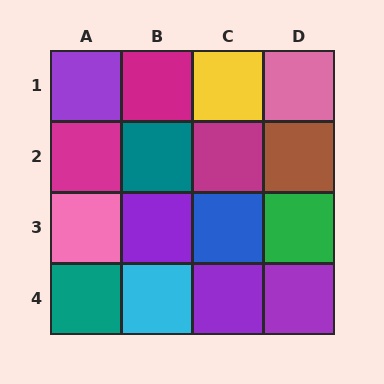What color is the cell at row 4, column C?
Purple.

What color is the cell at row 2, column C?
Magenta.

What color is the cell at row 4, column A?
Teal.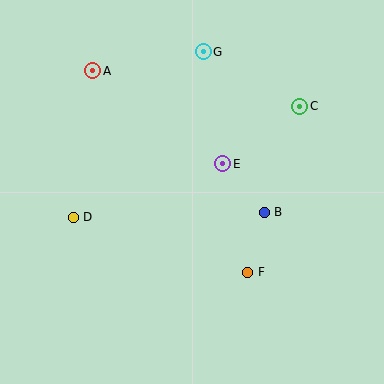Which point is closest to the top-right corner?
Point C is closest to the top-right corner.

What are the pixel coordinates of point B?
Point B is at (264, 212).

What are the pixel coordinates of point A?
Point A is at (93, 71).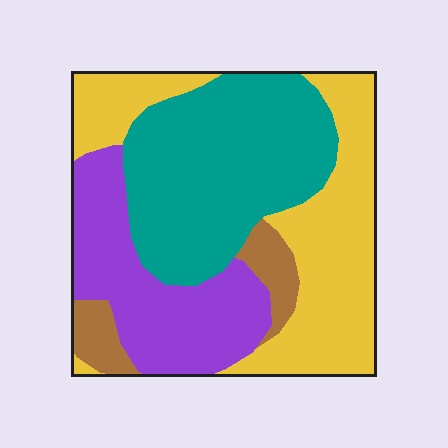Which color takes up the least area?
Brown, at roughly 10%.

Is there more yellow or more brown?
Yellow.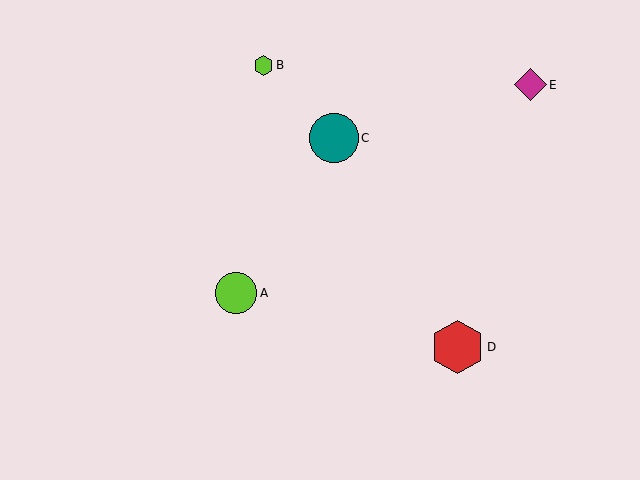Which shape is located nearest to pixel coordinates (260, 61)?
The lime hexagon (labeled B) at (263, 65) is nearest to that location.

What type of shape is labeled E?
Shape E is a magenta diamond.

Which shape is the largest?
The red hexagon (labeled D) is the largest.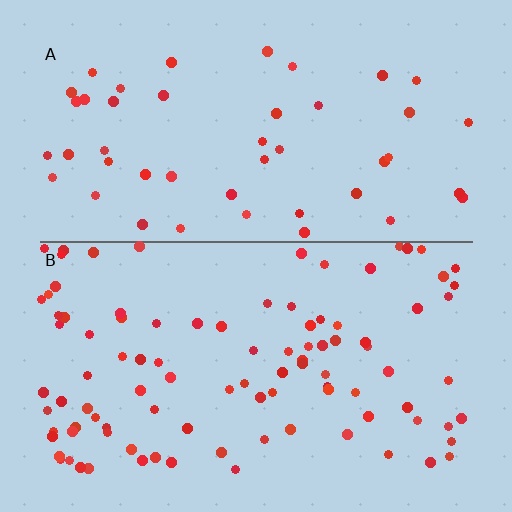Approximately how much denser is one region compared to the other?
Approximately 2.1× — region B over region A.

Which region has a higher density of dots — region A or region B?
B (the bottom).